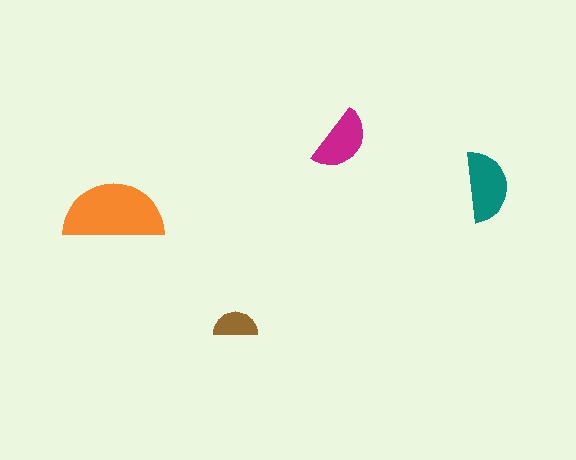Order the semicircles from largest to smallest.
the orange one, the teal one, the magenta one, the brown one.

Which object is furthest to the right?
The teal semicircle is rightmost.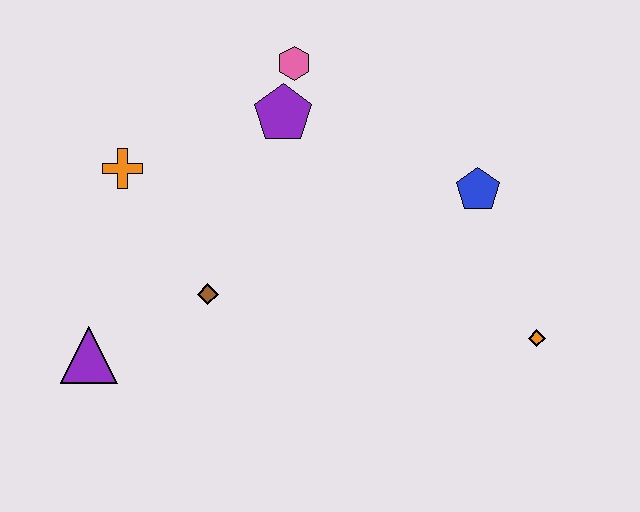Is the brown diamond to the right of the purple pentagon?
No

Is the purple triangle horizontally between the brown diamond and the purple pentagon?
No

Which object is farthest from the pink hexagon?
The orange diamond is farthest from the pink hexagon.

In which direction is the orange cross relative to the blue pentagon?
The orange cross is to the left of the blue pentagon.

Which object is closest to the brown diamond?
The purple triangle is closest to the brown diamond.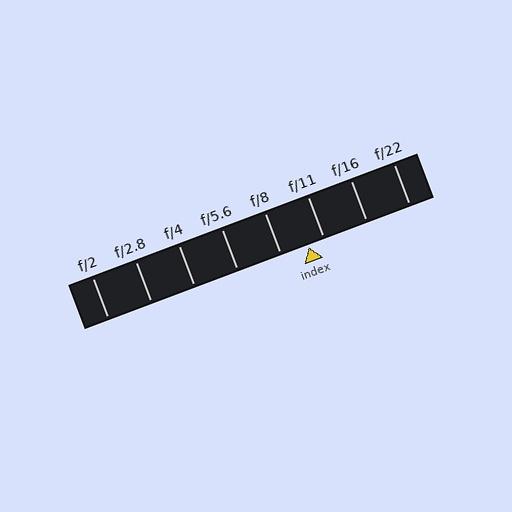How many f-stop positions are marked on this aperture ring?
There are 8 f-stop positions marked.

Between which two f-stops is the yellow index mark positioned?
The index mark is between f/8 and f/11.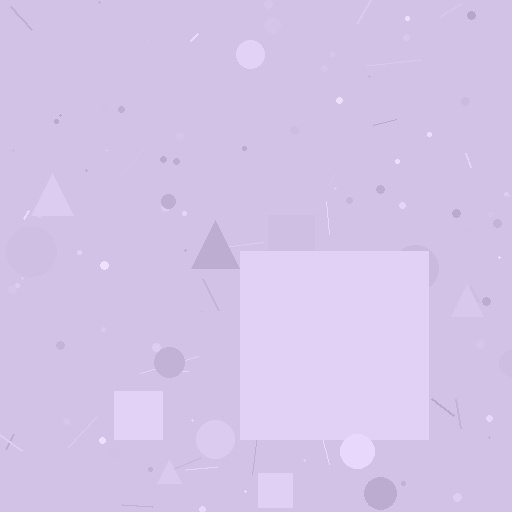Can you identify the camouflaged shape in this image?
The camouflaged shape is a square.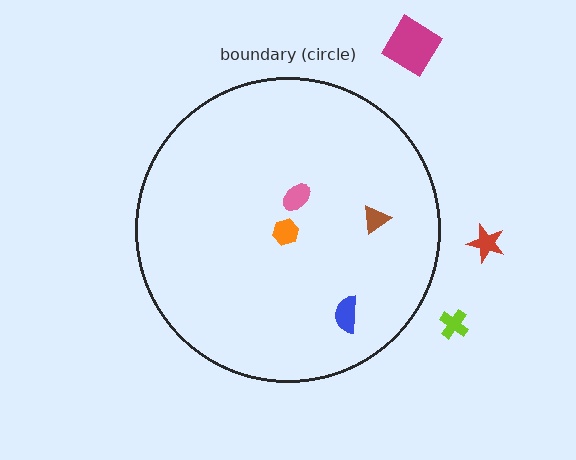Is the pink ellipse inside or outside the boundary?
Inside.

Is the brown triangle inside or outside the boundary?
Inside.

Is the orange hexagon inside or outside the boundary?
Inside.